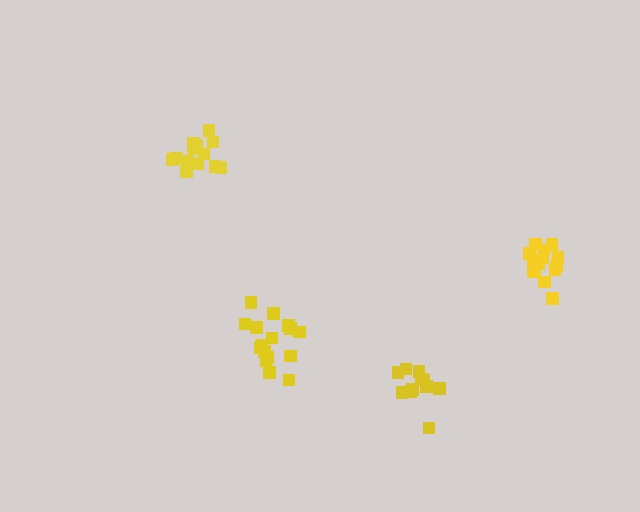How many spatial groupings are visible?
There are 4 spatial groupings.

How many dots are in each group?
Group 1: 16 dots, Group 2: 16 dots, Group 3: 11 dots, Group 4: 15 dots (58 total).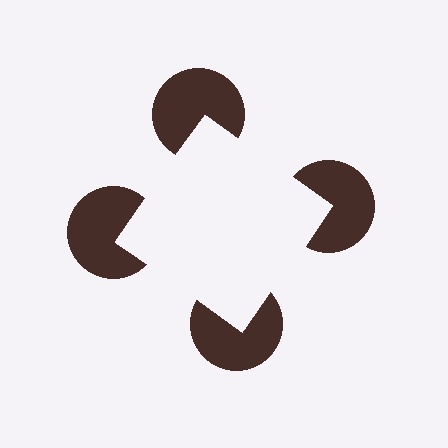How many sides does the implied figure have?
4 sides.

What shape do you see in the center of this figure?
An illusory square — its edges are inferred from the aligned wedge cuts in the pac-man discs, not physically drawn.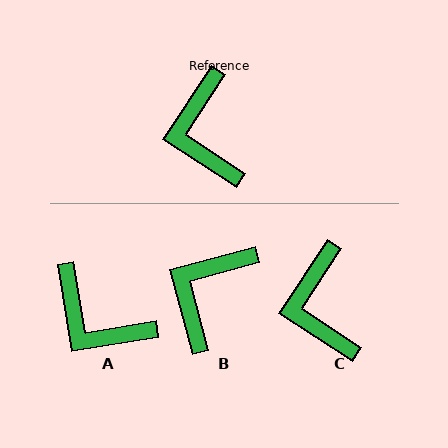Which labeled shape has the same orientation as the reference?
C.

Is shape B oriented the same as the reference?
No, it is off by about 42 degrees.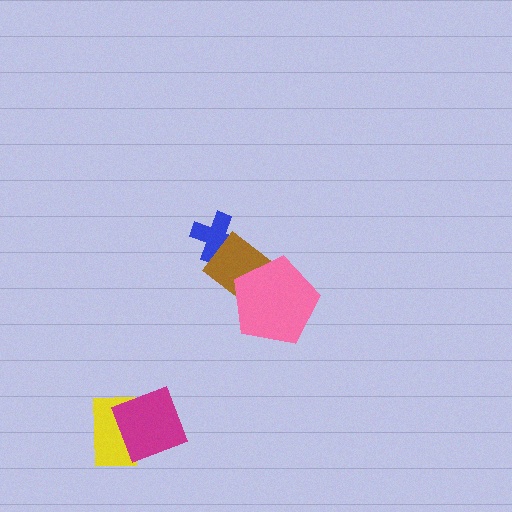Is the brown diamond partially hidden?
Yes, it is partially covered by another shape.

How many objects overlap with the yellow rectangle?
1 object overlaps with the yellow rectangle.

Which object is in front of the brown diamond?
The pink pentagon is in front of the brown diamond.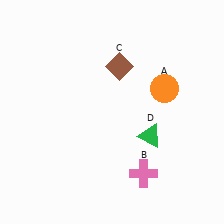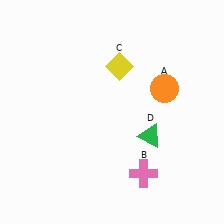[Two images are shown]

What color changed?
The diamond (C) changed from brown in Image 1 to yellow in Image 2.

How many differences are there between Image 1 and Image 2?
There is 1 difference between the two images.